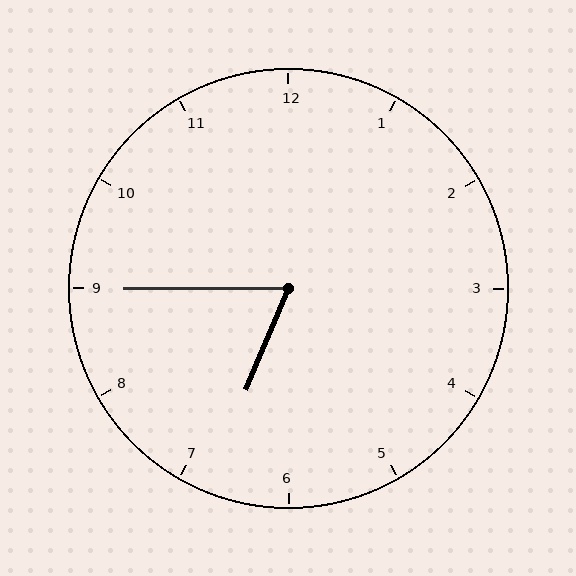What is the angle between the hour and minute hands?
Approximately 68 degrees.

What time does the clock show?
6:45.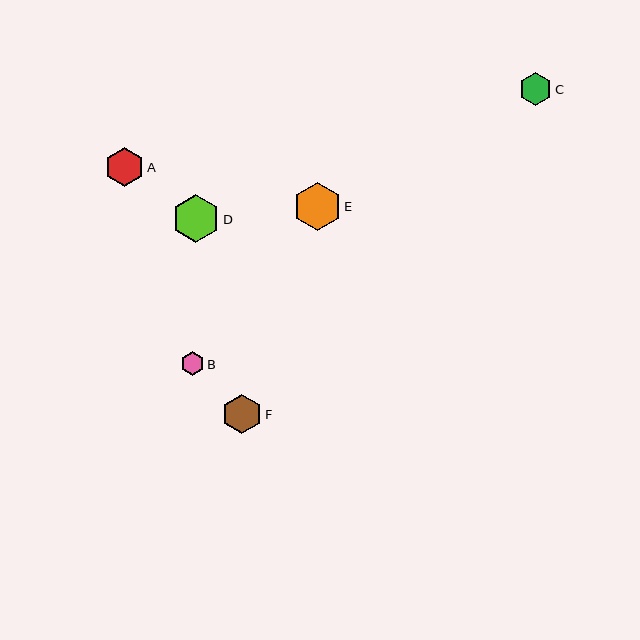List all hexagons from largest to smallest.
From largest to smallest: D, E, F, A, C, B.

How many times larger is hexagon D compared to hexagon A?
Hexagon D is approximately 1.2 times the size of hexagon A.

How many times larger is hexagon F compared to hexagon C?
Hexagon F is approximately 1.2 times the size of hexagon C.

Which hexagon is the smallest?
Hexagon B is the smallest with a size of approximately 23 pixels.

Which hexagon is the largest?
Hexagon D is the largest with a size of approximately 48 pixels.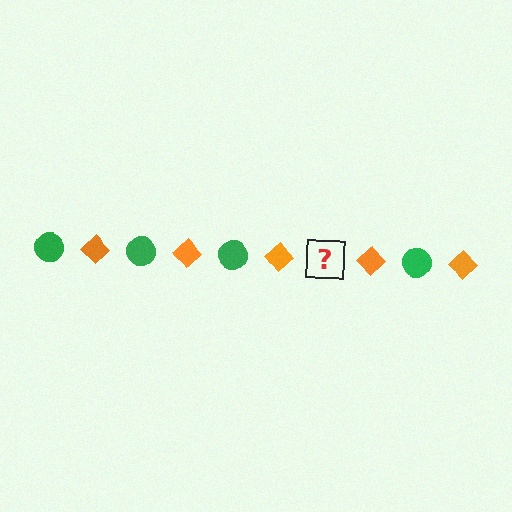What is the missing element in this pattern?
The missing element is a green circle.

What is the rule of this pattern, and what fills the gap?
The rule is that the pattern alternates between green circle and orange diamond. The gap should be filled with a green circle.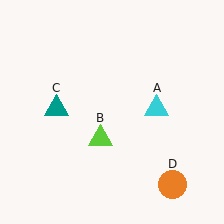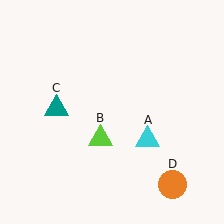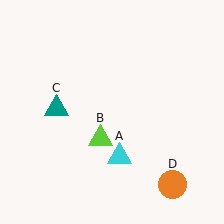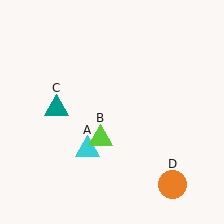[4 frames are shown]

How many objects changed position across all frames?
1 object changed position: cyan triangle (object A).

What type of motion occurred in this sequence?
The cyan triangle (object A) rotated clockwise around the center of the scene.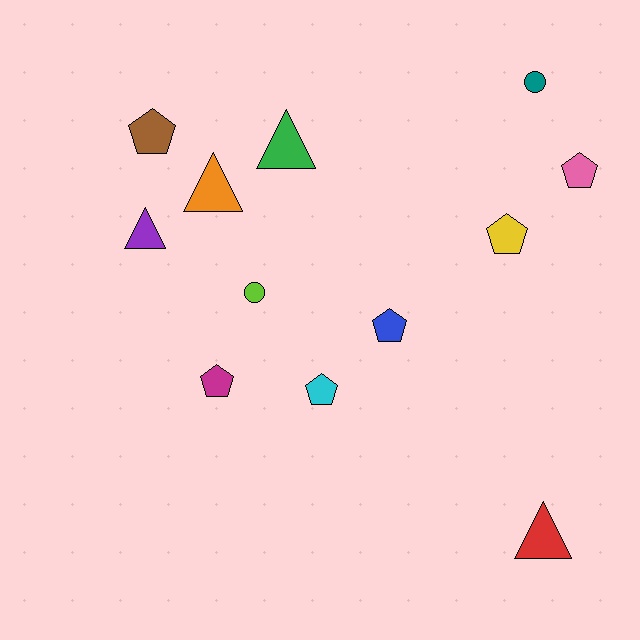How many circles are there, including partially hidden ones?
There are 2 circles.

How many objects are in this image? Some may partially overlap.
There are 12 objects.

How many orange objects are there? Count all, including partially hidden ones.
There is 1 orange object.